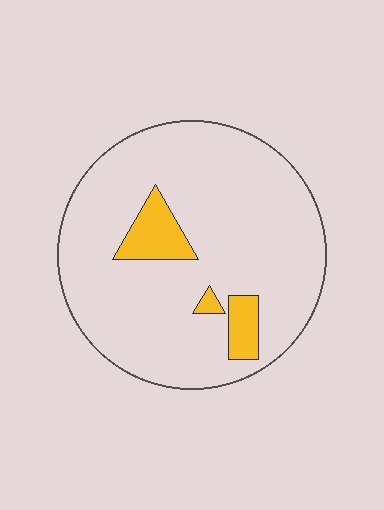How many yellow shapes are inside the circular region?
3.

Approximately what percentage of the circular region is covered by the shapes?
Approximately 10%.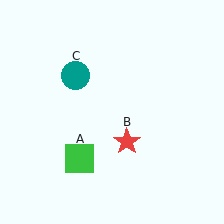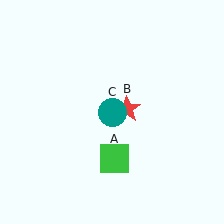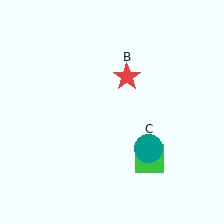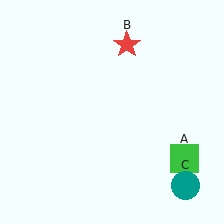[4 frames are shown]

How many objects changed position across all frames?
3 objects changed position: green square (object A), red star (object B), teal circle (object C).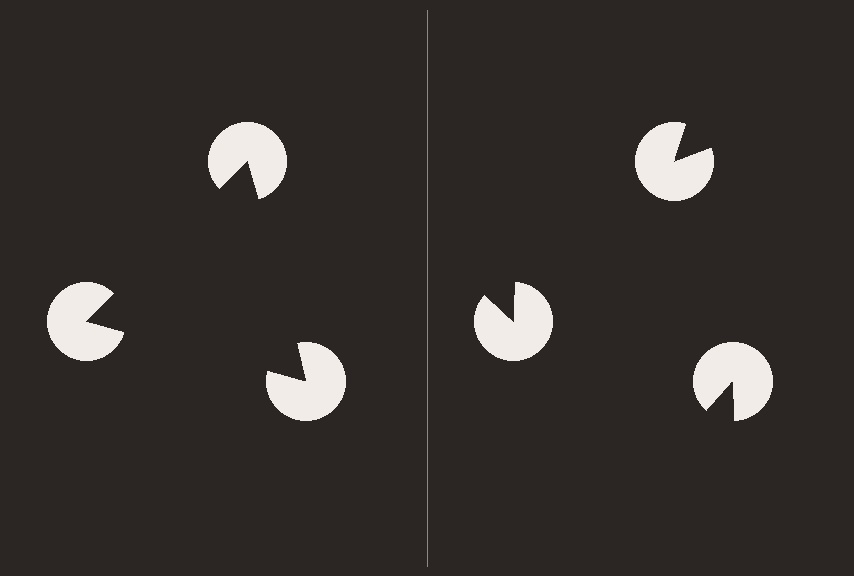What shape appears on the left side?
An illusory triangle.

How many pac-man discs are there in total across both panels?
6 — 3 on each side.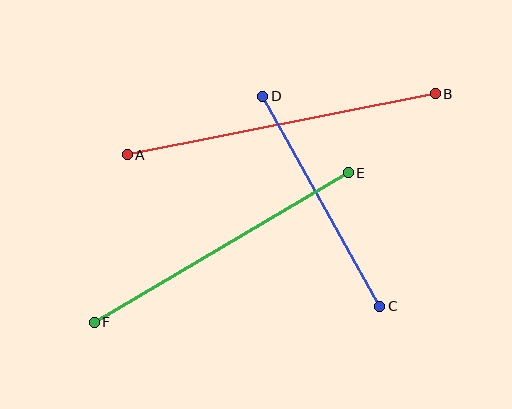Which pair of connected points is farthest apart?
Points A and B are farthest apart.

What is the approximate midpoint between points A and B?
The midpoint is at approximately (281, 124) pixels.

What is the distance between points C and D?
The distance is approximately 240 pixels.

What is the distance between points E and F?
The distance is approximately 295 pixels.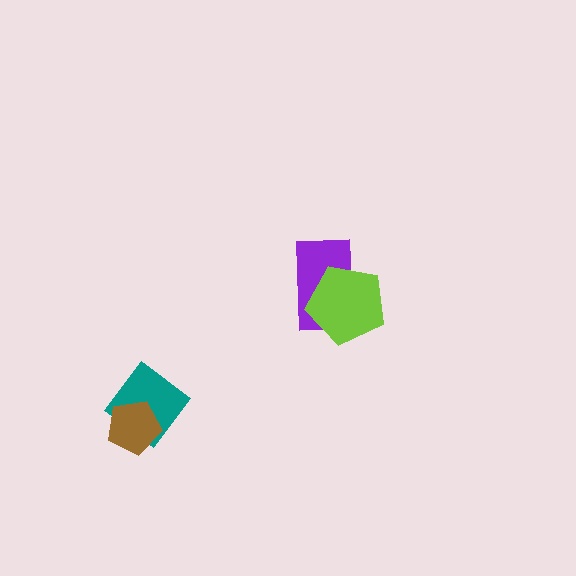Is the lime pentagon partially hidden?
No, no other shape covers it.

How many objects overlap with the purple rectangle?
1 object overlaps with the purple rectangle.